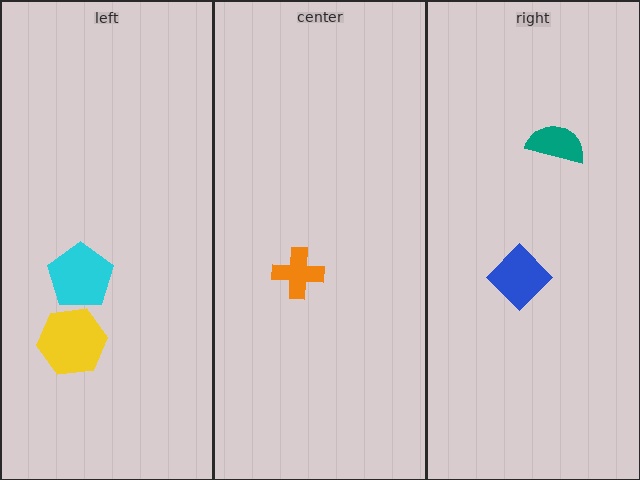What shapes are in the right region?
The teal semicircle, the blue diamond.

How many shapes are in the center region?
1.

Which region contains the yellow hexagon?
The left region.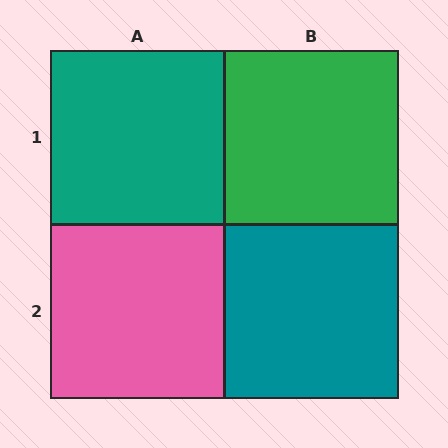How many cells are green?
1 cell is green.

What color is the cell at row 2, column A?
Pink.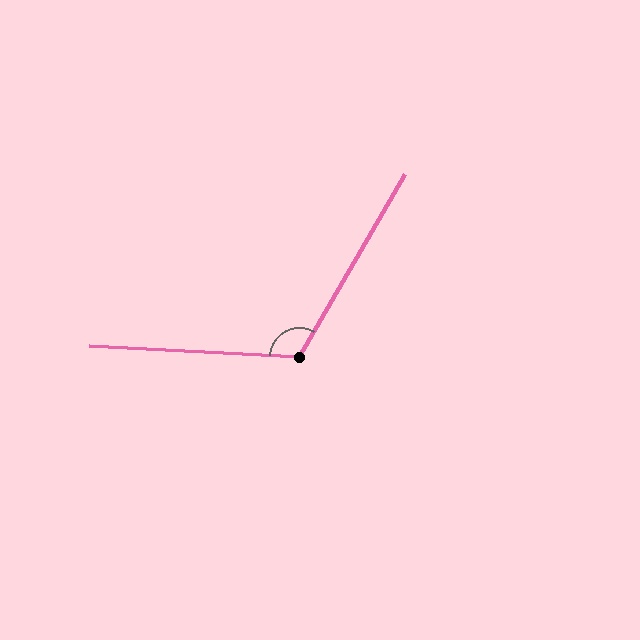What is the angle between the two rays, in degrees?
Approximately 117 degrees.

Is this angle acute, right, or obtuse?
It is obtuse.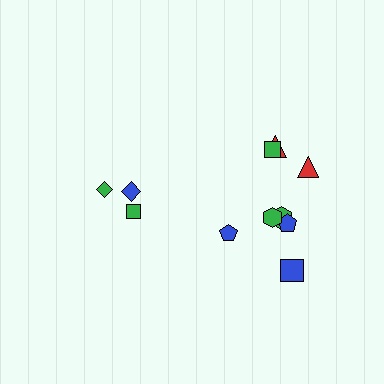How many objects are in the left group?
There are 3 objects.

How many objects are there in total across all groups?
There are 11 objects.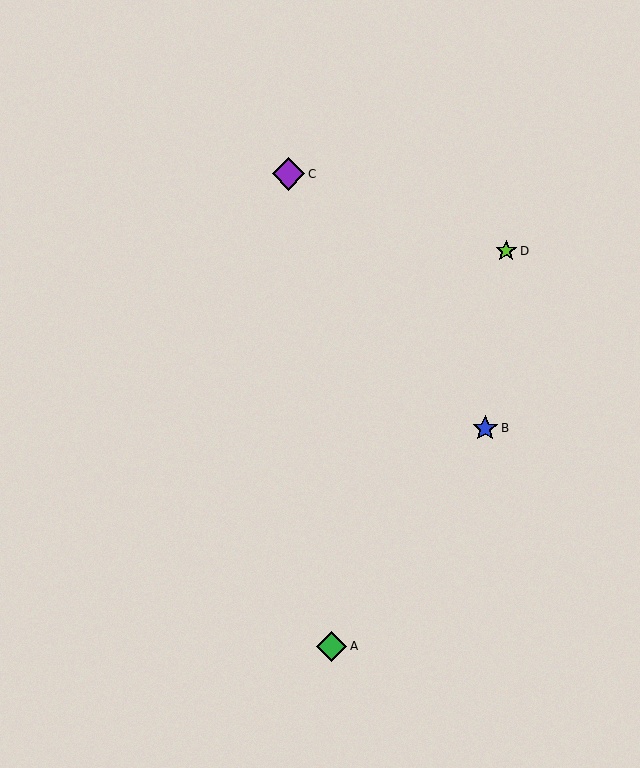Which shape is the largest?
The purple diamond (labeled C) is the largest.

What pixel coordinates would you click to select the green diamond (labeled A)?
Click at (332, 646) to select the green diamond A.